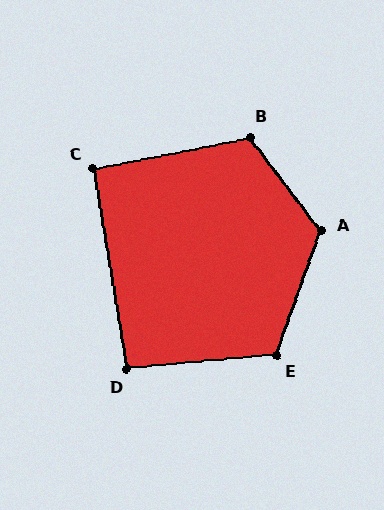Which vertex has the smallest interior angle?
C, at approximately 92 degrees.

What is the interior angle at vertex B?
Approximately 116 degrees (obtuse).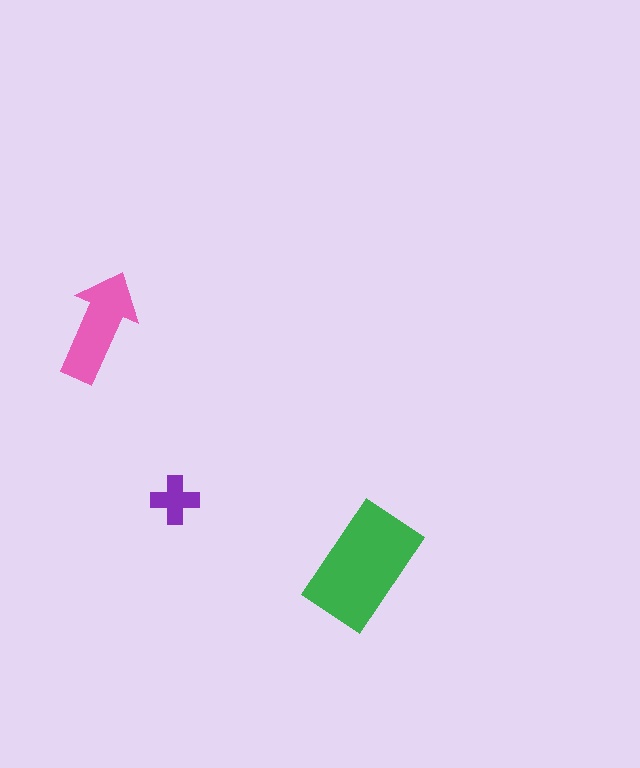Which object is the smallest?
The purple cross.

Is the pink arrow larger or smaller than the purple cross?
Larger.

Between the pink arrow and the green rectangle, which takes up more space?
The green rectangle.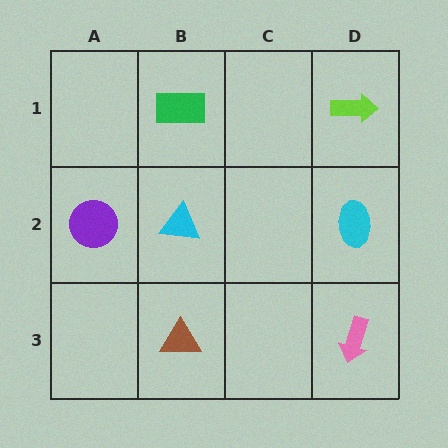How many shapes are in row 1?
2 shapes.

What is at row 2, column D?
A cyan ellipse.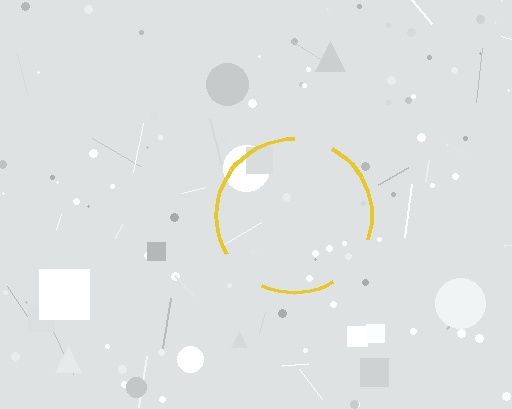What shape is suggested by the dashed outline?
The dashed outline suggests a circle.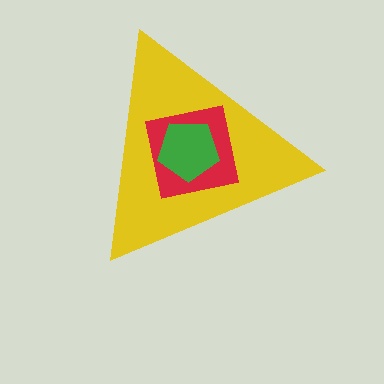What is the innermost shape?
The green pentagon.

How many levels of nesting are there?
3.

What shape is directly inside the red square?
The green pentagon.